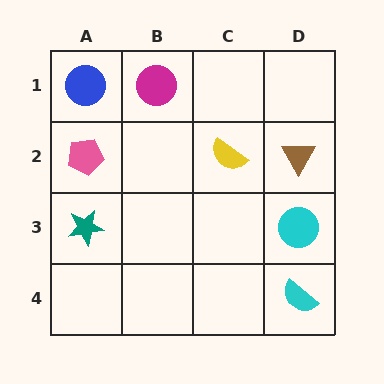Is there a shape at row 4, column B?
No, that cell is empty.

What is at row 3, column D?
A cyan circle.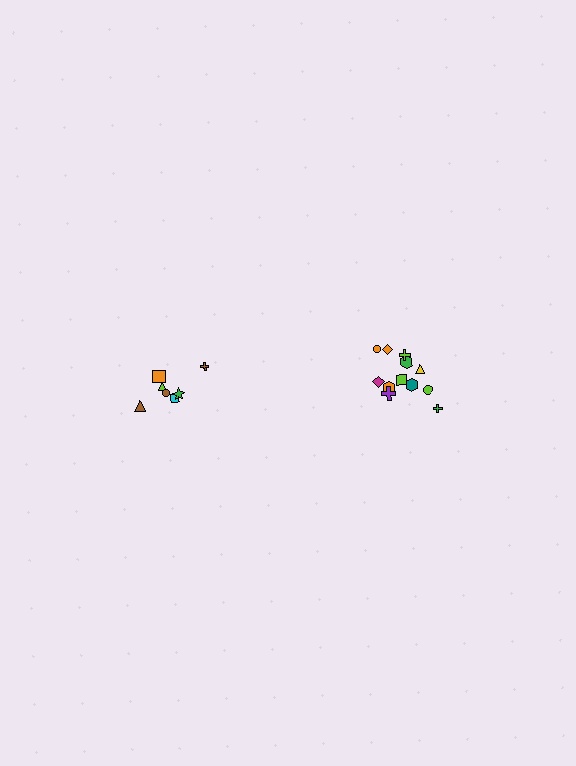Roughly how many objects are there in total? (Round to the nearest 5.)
Roughly 20 objects in total.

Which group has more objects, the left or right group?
The right group.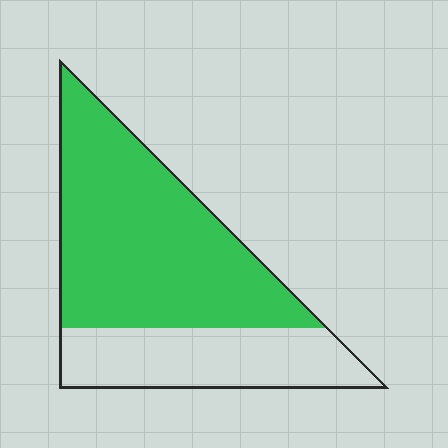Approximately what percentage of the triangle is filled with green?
Approximately 65%.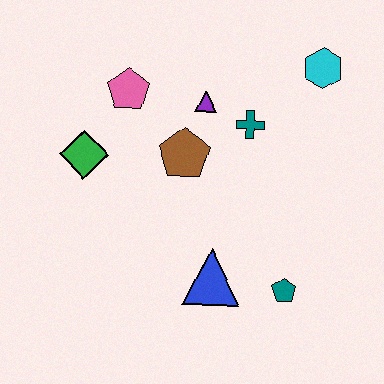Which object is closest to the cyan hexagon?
The teal cross is closest to the cyan hexagon.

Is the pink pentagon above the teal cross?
Yes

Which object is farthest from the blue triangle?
The cyan hexagon is farthest from the blue triangle.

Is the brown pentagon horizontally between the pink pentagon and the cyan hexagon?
Yes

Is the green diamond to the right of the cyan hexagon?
No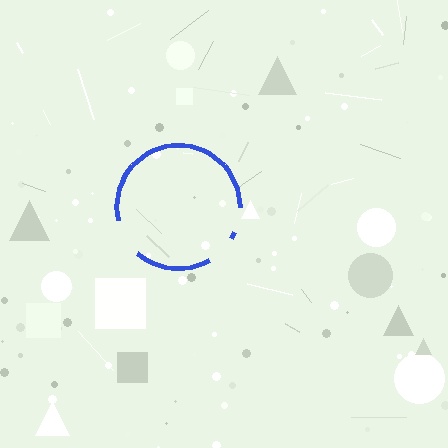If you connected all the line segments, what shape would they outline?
They would outline a circle.